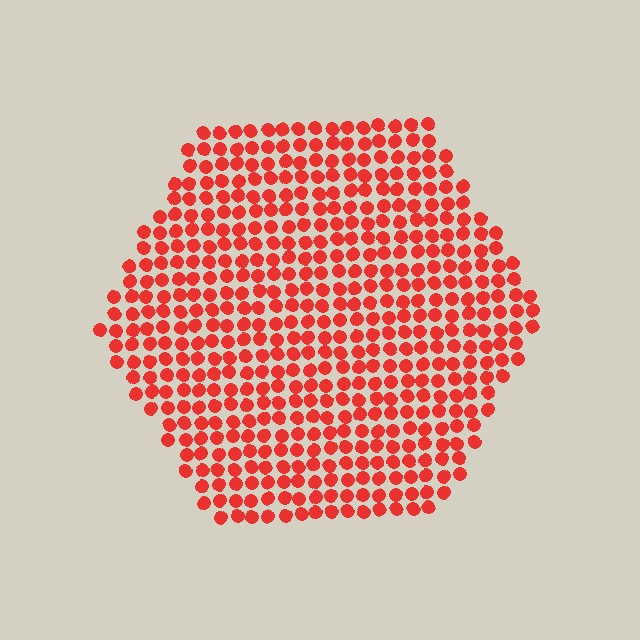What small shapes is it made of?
It is made of small circles.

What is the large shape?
The large shape is a hexagon.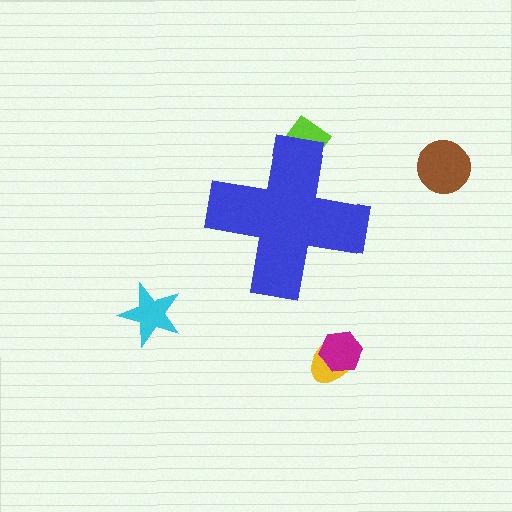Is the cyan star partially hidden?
No, the cyan star is fully visible.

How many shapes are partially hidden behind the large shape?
1 shape is partially hidden.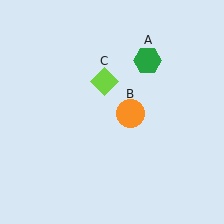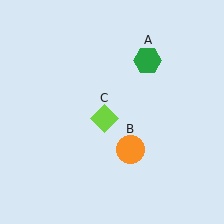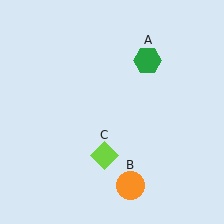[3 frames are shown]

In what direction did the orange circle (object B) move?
The orange circle (object B) moved down.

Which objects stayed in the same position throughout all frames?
Green hexagon (object A) remained stationary.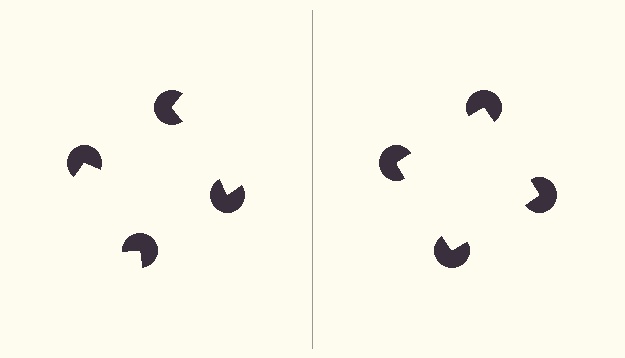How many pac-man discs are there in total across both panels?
8 — 4 on each side.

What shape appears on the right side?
An illusory square.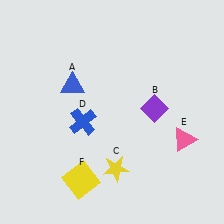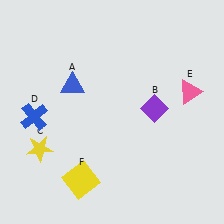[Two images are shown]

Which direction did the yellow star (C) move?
The yellow star (C) moved left.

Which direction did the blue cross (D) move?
The blue cross (D) moved left.